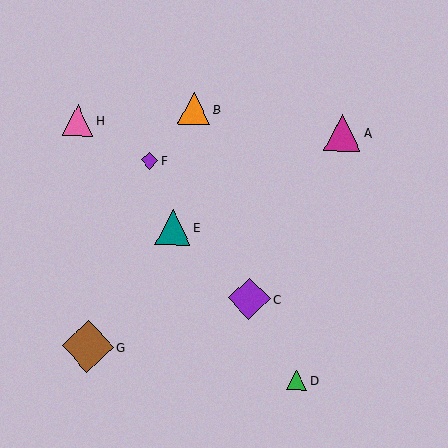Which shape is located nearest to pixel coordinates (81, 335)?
The brown diamond (labeled G) at (88, 346) is nearest to that location.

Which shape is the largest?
The brown diamond (labeled G) is the largest.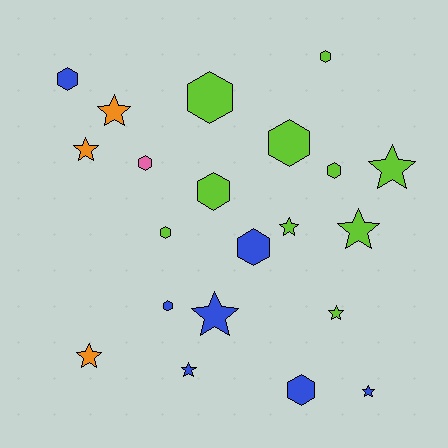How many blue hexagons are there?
There are 4 blue hexagons.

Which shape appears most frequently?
Hexagon, with 11 objects.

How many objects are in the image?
There are 21 objects.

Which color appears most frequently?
Lime, with 10 objects.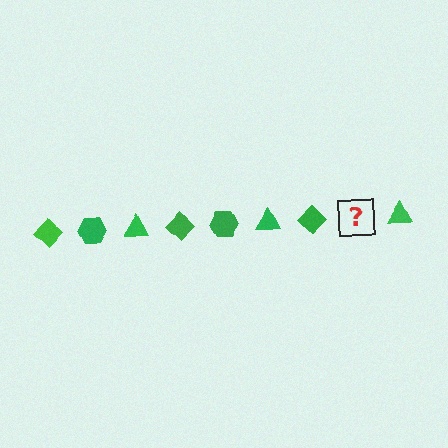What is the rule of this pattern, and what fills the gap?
The rule is that the pattern cycles through diamond, hexagon, triangle shapes in green. The gap should be filled with a green hexagon.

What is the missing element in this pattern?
The missing element is a green hexagon.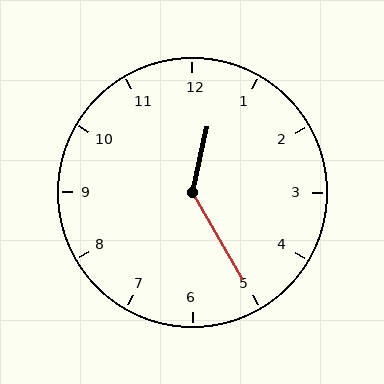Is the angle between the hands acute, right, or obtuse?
It is obtuse.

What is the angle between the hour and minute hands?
Approximately 138 degrees.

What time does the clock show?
12:25.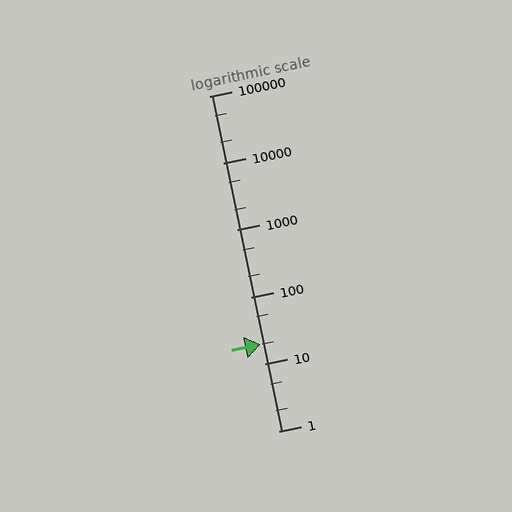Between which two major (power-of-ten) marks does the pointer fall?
The pointer is between 10 and 100.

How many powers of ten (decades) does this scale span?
The scale spans 5 decades, from 1 to 100000.